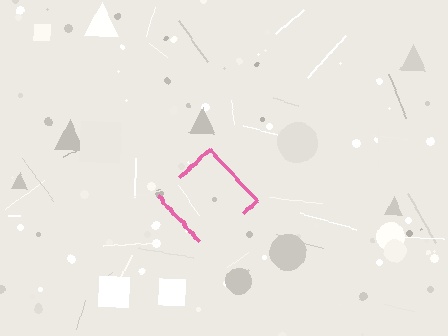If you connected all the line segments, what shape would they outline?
They would outline a diamond.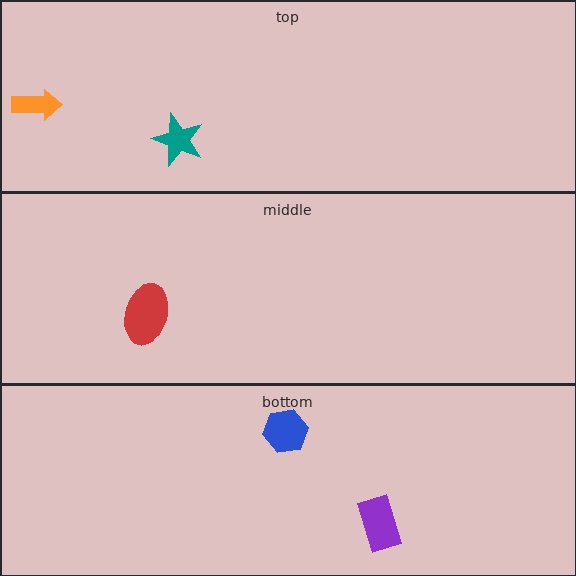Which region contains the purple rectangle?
The bottom region.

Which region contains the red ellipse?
The middle region.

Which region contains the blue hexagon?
The bottom region.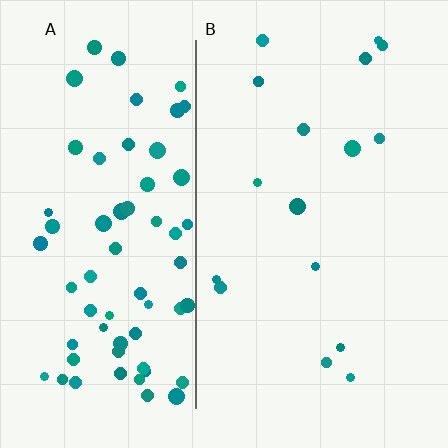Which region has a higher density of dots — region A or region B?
A (the left).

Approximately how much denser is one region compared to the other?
Approximately 4.2× — region A over region B.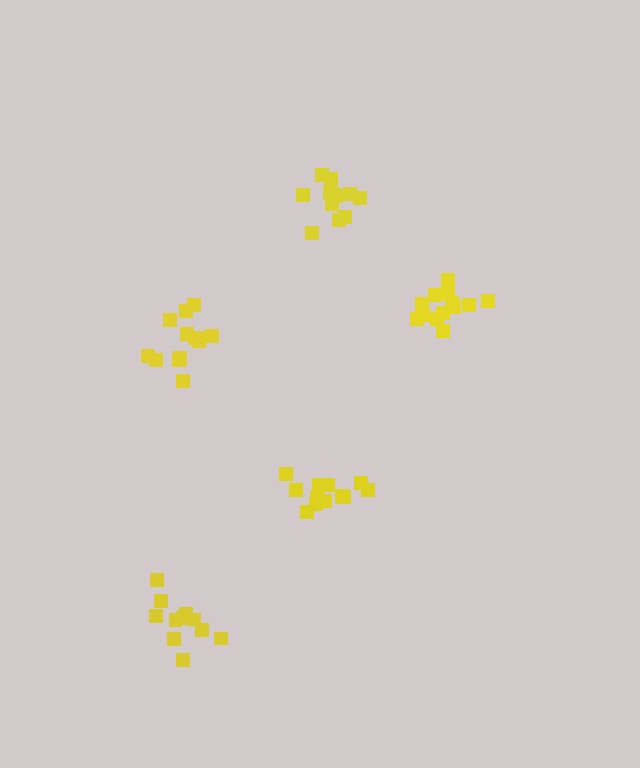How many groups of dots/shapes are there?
There are 5 groups.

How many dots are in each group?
Group 1: 12 dots, Group 2: 13 dots, Group 3: 11 dots, Group 4: 12 dots, Group 5: 13 dots (61 total).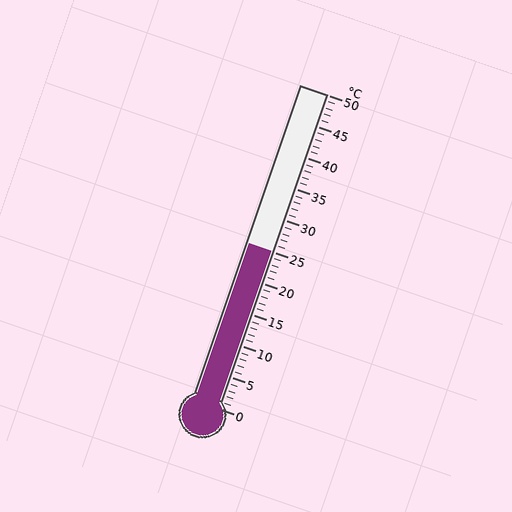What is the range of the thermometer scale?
The thermometer scale ranges from 0°C to 50°C.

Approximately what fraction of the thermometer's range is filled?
The thermometer is filled to approximately 50% of its range.